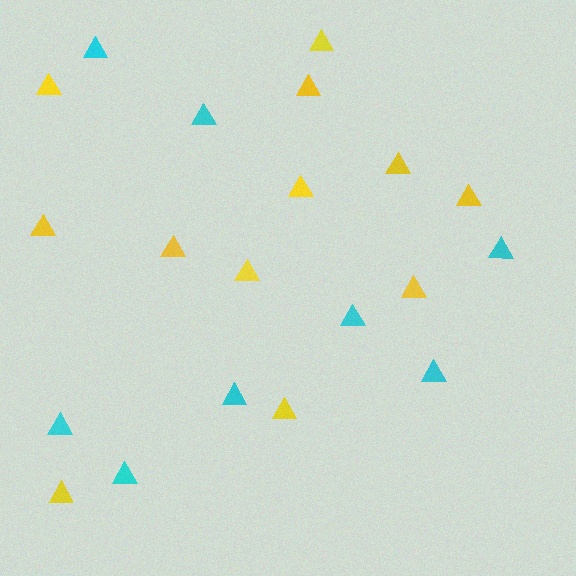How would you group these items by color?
There are 2 groups: one group of yellow triangles (12) and one group of cyan triangles (8).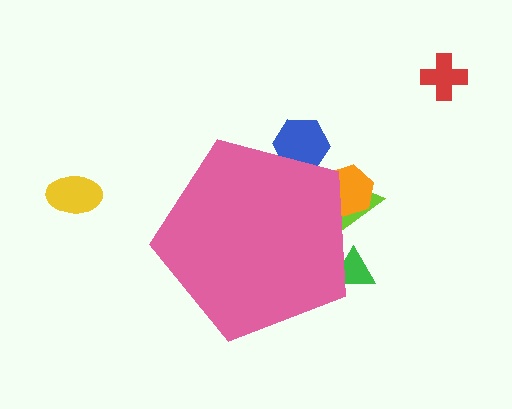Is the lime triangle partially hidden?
Yes, the lime triangle is partially hidden behind the pink pentagon.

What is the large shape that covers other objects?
A pink pentagon.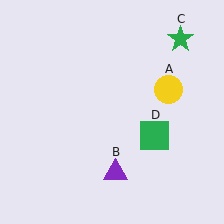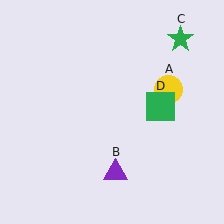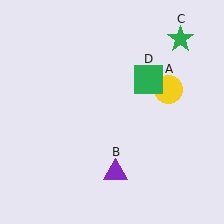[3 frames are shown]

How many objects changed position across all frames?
1 object changed position: green square (object D).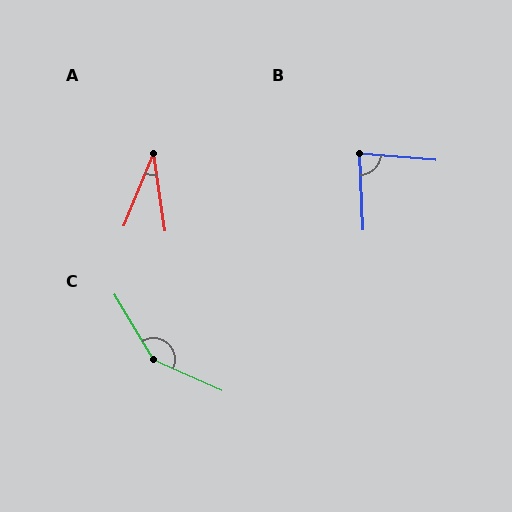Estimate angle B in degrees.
Approximately 82 degrees.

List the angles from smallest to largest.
A (31°), B (82°), C (145°).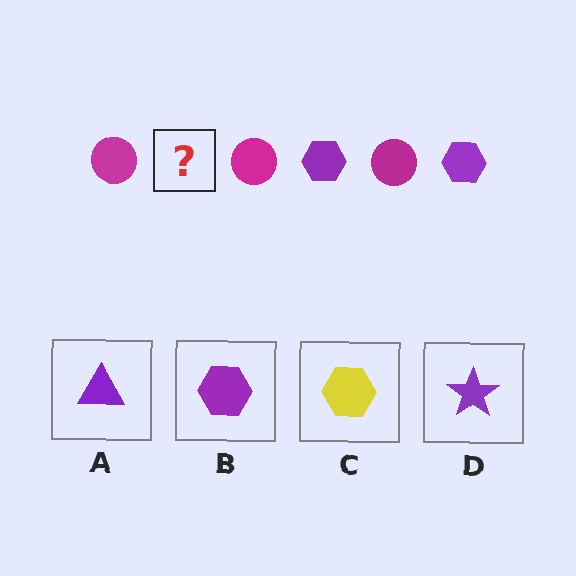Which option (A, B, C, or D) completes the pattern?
B.